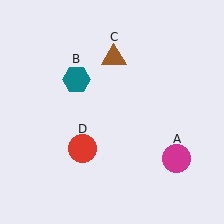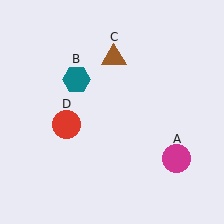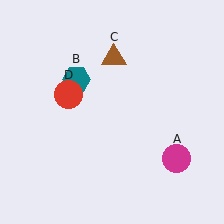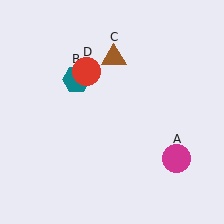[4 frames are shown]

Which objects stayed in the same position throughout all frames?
Magenta circle (object A) and teal hexagon (object B) and brown triangle (object C) remained stationary.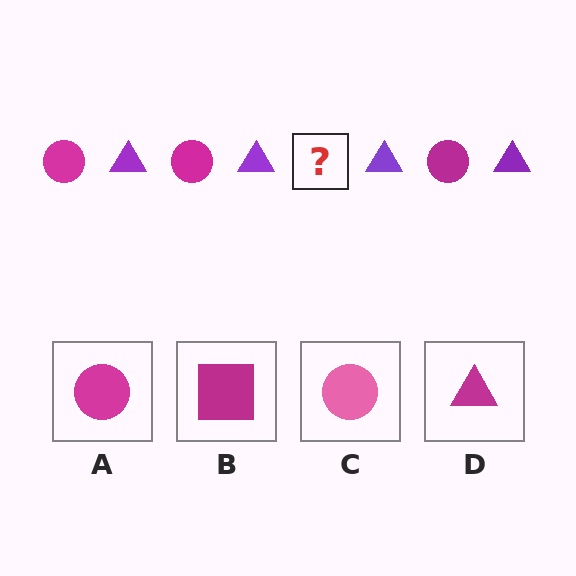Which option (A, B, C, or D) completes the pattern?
A.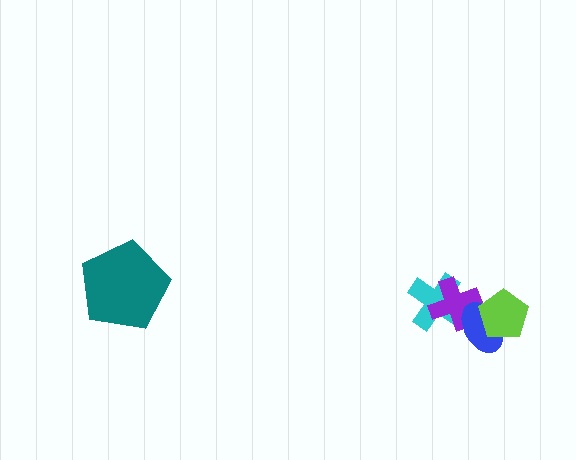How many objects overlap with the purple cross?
2 objects overlap with the purple cross.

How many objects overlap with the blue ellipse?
2 objects overlap with the blue ellipse.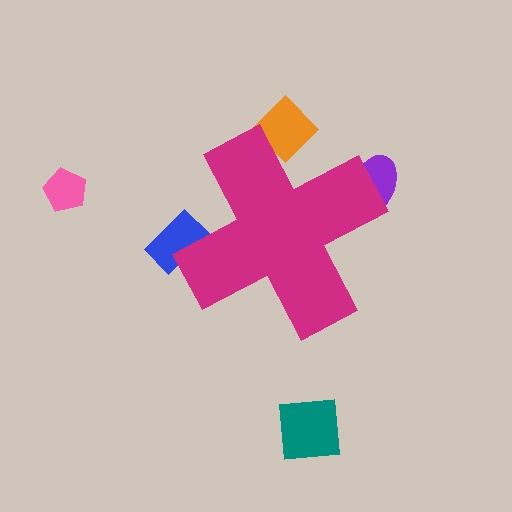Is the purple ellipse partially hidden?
Yes, the purple ellipse is partially hidden behind the magenta cross.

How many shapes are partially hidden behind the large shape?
3 shapes are partially hidden.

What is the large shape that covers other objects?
A magenta cross.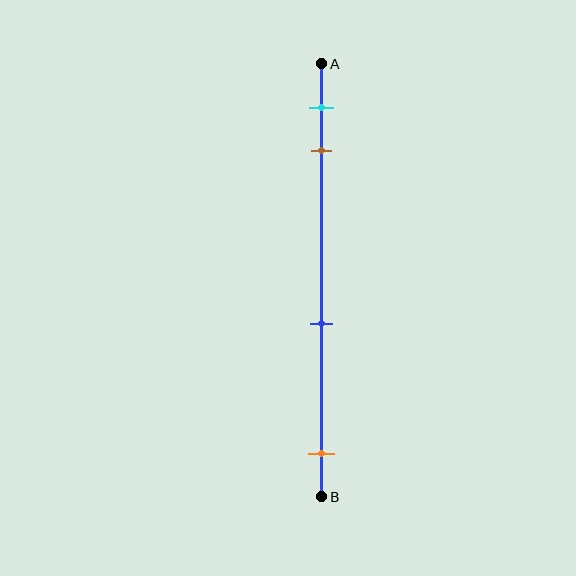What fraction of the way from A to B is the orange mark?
The orange mark is approximately 90% (0.9) of the way from A to B.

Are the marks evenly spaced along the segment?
No, the marks are not evenly spaced.